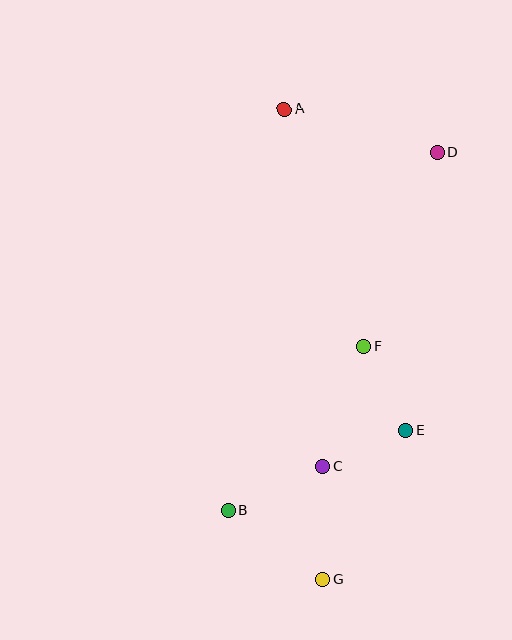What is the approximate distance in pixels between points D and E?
The distance between D and E is approximately 281 pixels.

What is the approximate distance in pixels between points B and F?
The distance between B and F is approximately 214 pixels.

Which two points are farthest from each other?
Points A and G are farthest from each other.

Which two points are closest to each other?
Points C and E are closest to each other.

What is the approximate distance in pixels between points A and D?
The distance between A and D is approximately 159 pixels.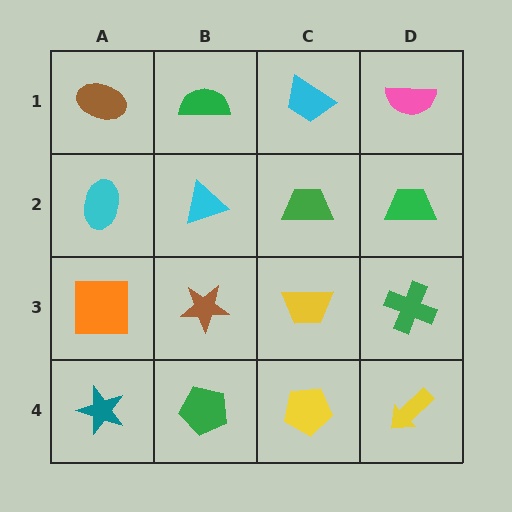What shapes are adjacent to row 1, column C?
A green trapezoid (row 2, column C), a green semicircle (row 1, column B), a pink semicircle (row 1, column D).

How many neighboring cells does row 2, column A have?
3.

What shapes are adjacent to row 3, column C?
A green trapezoid (row 2, column C), a yellow pentagon (row 4, column C), a brown star (row 3, column B), a green cross (row 3, column D).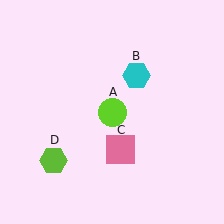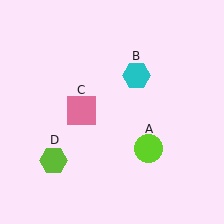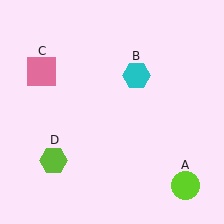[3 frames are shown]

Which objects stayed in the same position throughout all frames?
Cyan hexagon (object B) and lime hexagon (object D) remained stationary.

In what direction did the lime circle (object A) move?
The lime circle (object A) moved down and to the right.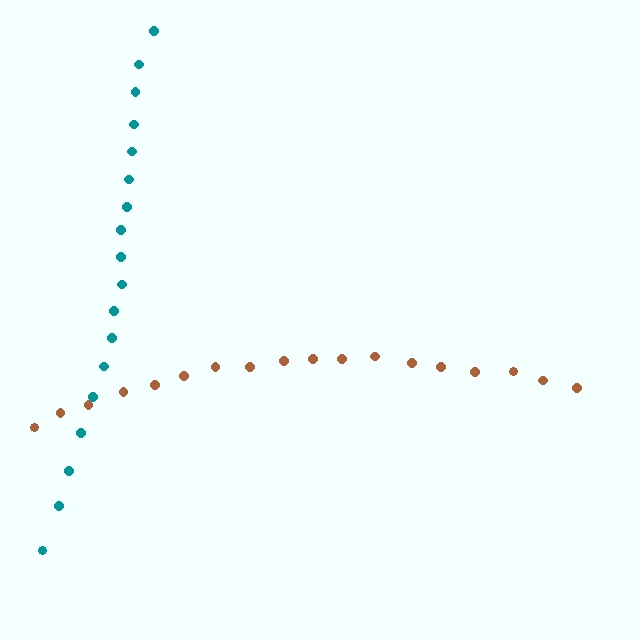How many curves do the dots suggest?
There are 2 distinct paths.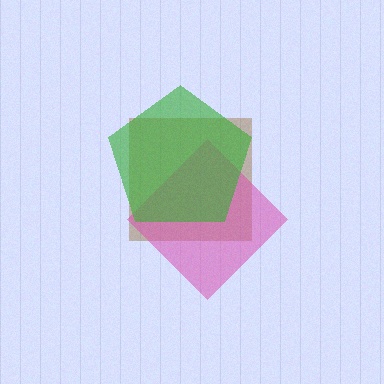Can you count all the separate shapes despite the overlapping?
Yes, there are 3 separate shapes.